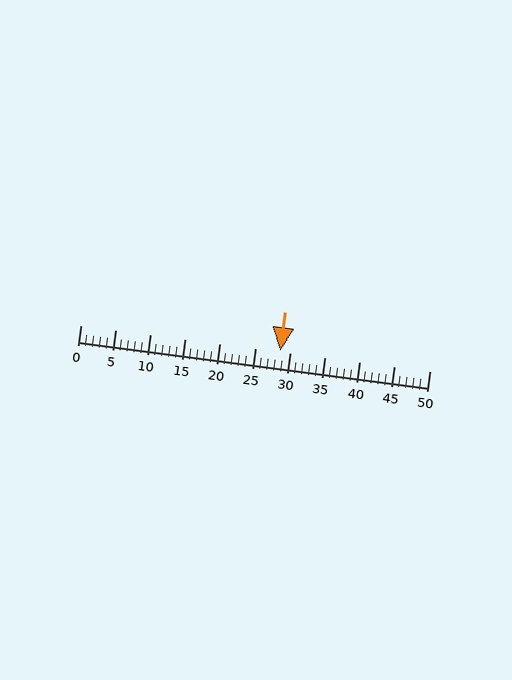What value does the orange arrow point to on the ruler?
The orange arrow points to approximately 29.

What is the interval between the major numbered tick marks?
The major tick marks are spaced 5 units apart.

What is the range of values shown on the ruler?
The ruler shows values from 0 to 50.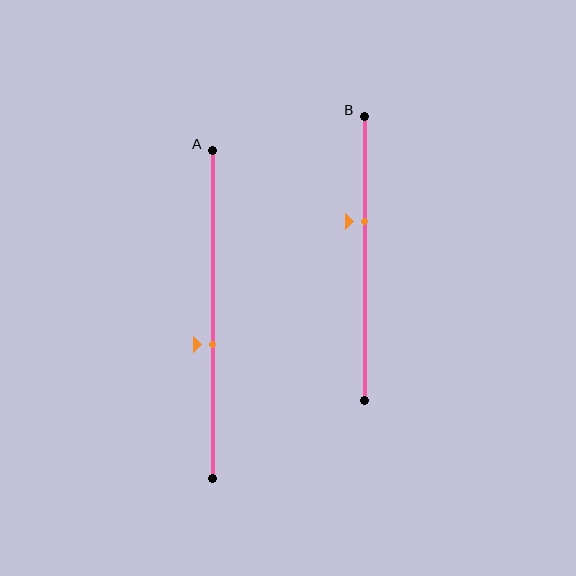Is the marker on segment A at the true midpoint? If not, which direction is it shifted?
No, the marker on segment A is shifted downward by about 9% of the segment length.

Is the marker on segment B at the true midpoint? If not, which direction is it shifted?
No, the marker on segment B is shifted upward by about 13% of the segment length.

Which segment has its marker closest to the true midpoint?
Segment A has its marker closest to the true midpoint.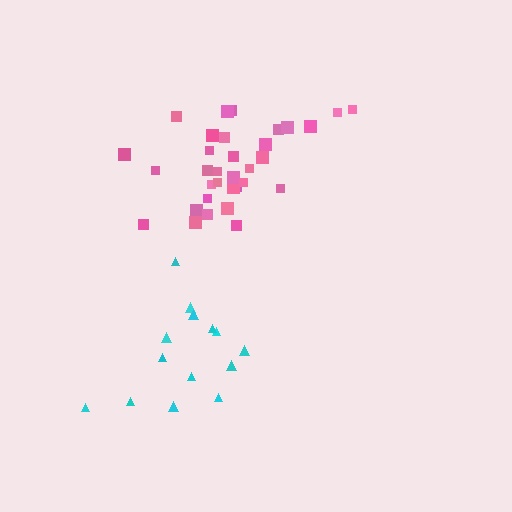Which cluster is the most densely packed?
Pink.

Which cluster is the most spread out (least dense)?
Cyan.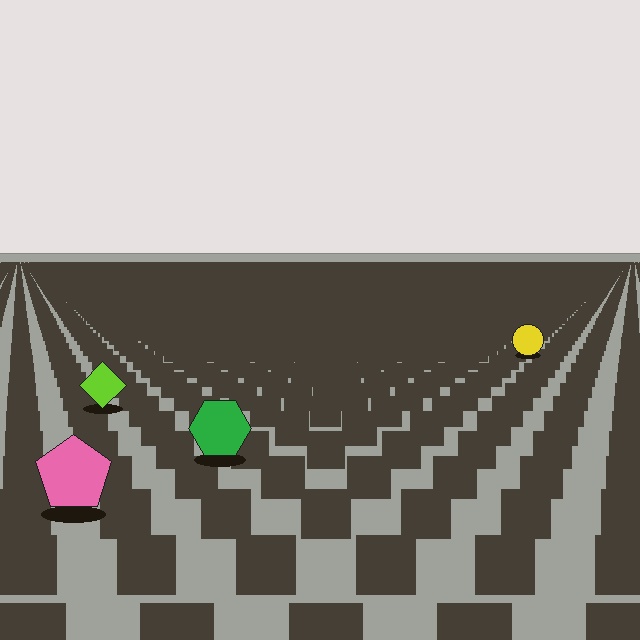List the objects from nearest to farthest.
From nearest to farthest: the pink pentagon, the green hexagon, the lime diamond, the yellow circle.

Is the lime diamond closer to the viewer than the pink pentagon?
No. The pink pentagon is closer — you can tell from the texture gradient: the ground texture is coarser near it.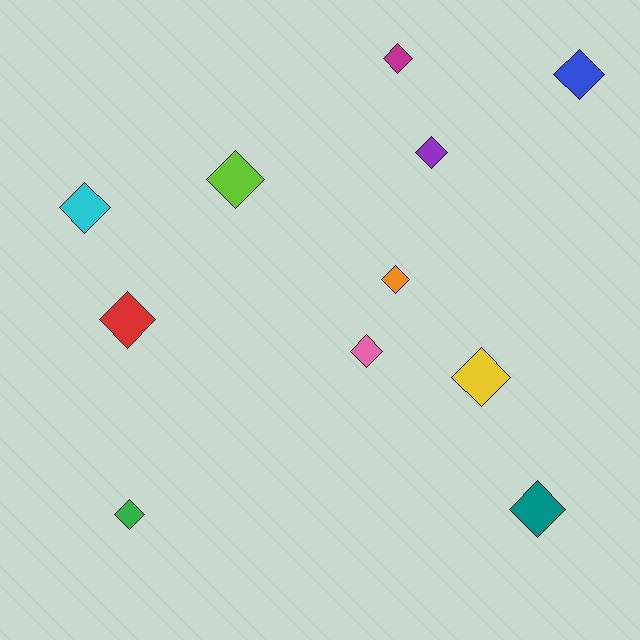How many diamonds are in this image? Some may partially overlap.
There are 11 diamonds.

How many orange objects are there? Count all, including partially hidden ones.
There is 1 orange object.